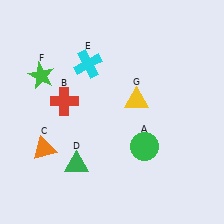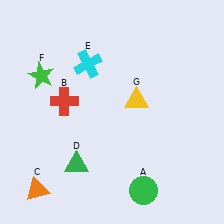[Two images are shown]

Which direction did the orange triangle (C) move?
The orange triangle (C) moved down.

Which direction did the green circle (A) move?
The green circle (A) moved down.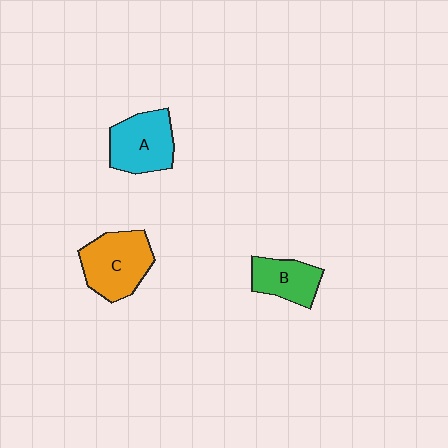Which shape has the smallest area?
Shape B (green).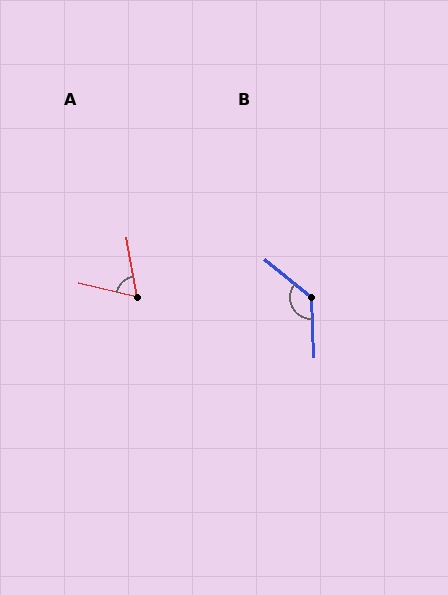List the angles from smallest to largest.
A (67°), B (131°).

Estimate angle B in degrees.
Approximately 131 degrees.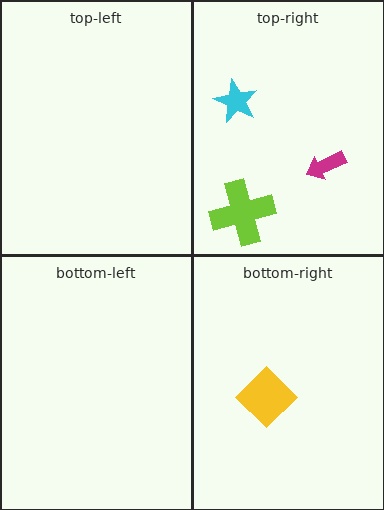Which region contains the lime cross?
The top-right region.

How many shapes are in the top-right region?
3.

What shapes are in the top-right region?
The lime cross, the cyan star, the magenta arrow.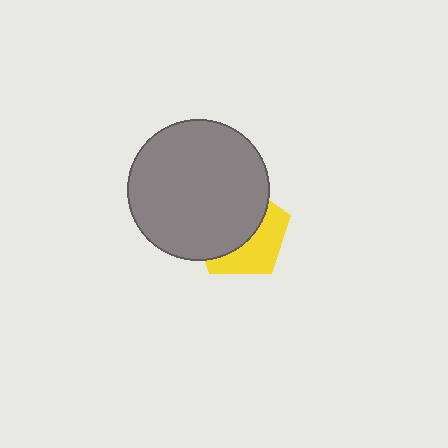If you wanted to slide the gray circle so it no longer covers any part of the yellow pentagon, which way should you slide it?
Slide it toward the upper-left — that is the most direct way to separate the two shapes.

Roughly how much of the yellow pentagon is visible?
A small part of it is visible (roughly 41%).